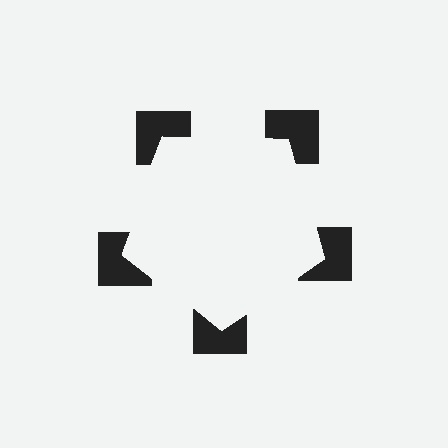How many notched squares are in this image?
There are 5 — one at each vertex of the illusory pentagon.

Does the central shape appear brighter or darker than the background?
It typically appears slightly brighter than the background, even though no actual brightness change is drawn.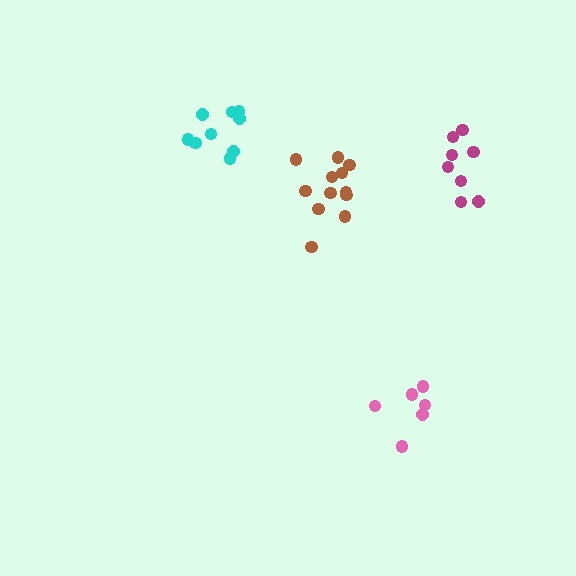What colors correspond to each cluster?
The clusters are colored: cyan, brown, magenta, pink.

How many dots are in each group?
Group 1: 9 dots, Group 2: 12 dots, Group 3: 8 dots, Group 4: 6 dots (35 total).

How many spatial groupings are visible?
There are 4 spatial groupings.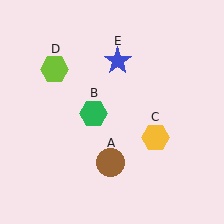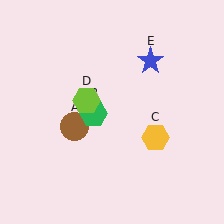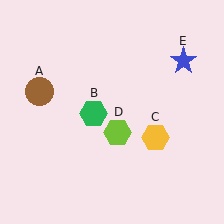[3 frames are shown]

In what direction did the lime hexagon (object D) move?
The lime hexagon (object D) moved down and to the right.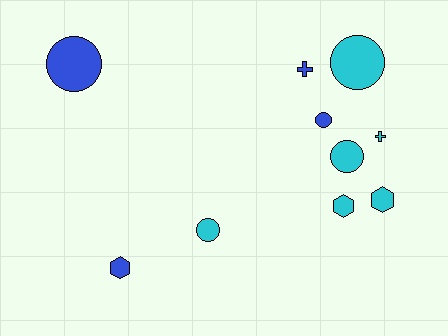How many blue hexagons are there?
There is 1 blue hexagon.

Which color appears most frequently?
Cyan, with 6 objects.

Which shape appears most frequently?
Circle, with 5 objects.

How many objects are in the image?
There are 10 objects.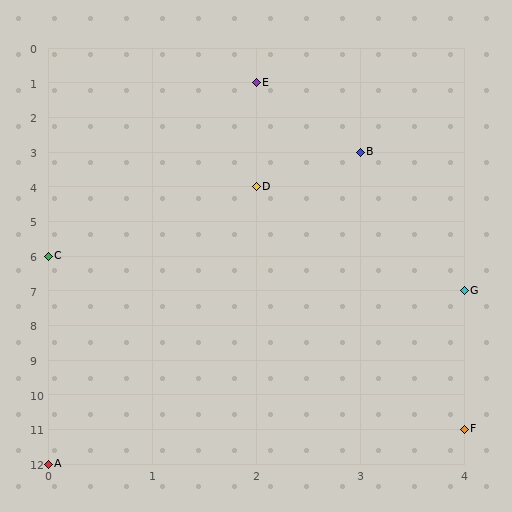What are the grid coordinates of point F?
Point F is at grid coordinates (4, 11).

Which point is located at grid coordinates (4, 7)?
Point G is at (4, 7).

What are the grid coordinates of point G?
Point G is at grid coordinates (4, 7).